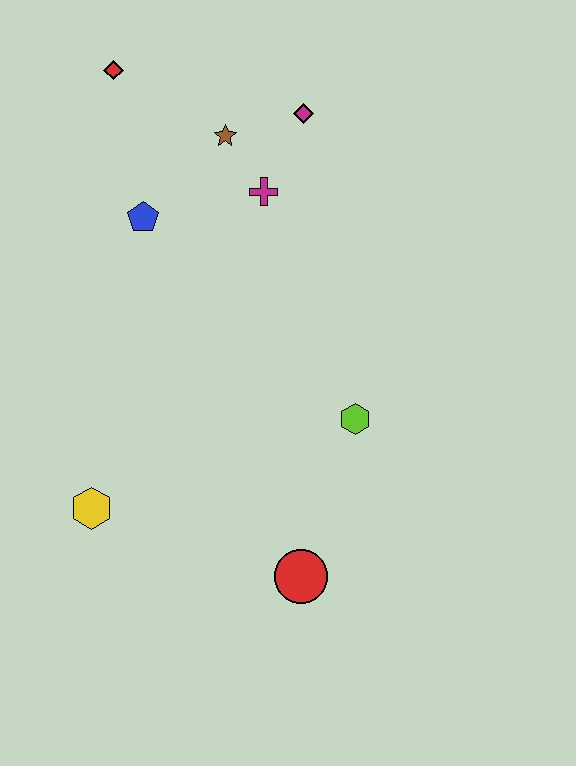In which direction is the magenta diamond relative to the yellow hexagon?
The magenta diamond is above the yellow hexagon.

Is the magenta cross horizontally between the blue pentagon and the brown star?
No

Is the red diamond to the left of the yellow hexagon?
No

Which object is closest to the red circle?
The lime hexagon is closest to the red circle.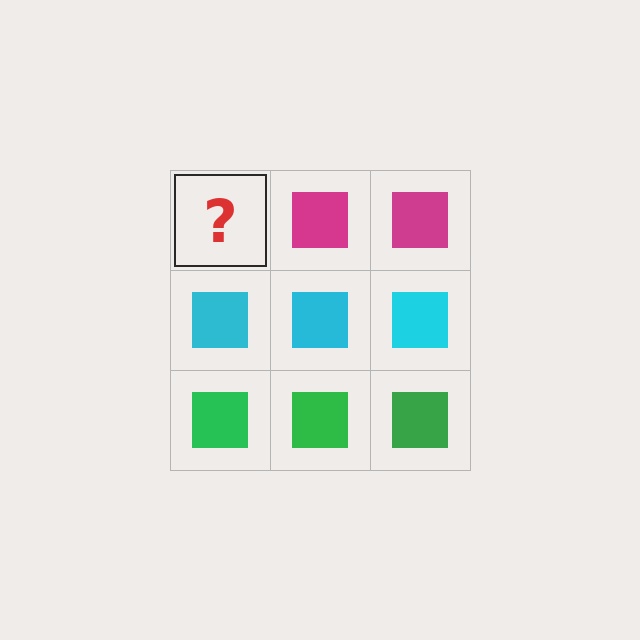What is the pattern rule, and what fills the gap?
The rule is that each row has a consistent color. The gap should be filled with a magenta square.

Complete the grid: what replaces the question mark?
The question mark should be replaced with a magenta square.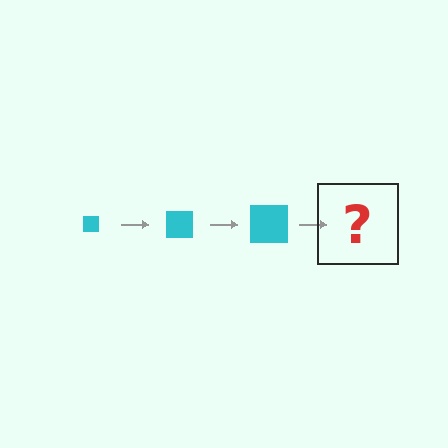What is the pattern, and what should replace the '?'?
The pattern is that the square gets progressively larger each step. The '?' should be a cyan square, larger than the previous one.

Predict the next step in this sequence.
The next step is a cyan square, larger than the previous one.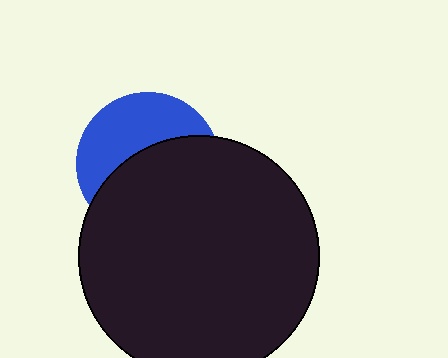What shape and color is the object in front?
The object in front is a black circle.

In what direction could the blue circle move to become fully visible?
The blue circle could move up. That would shift it out from behind the black circle entirely.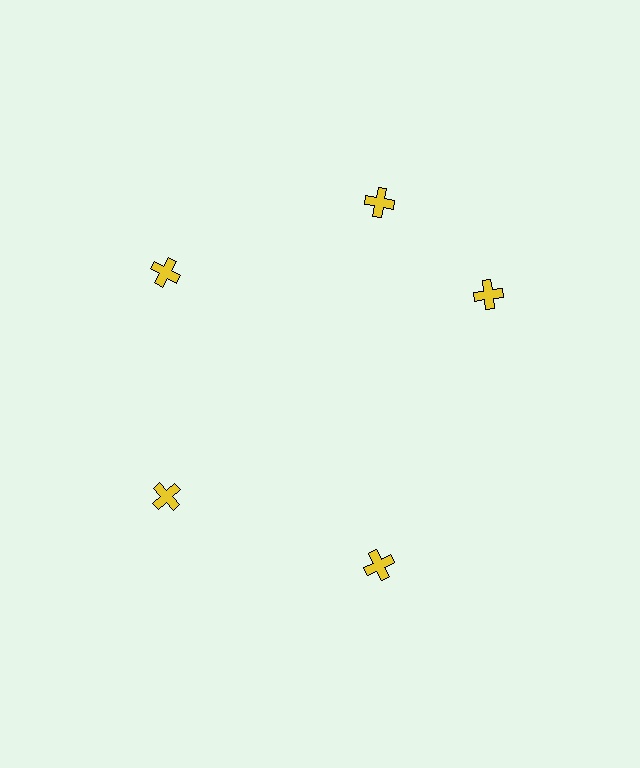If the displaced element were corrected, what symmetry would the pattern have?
It would have 5-fold rotational symmetry — the pattern would map onto itself every 72 degrees.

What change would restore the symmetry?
The symmetry would be restored by rotating it back into even spacing with its neighbors so that all 5 crosses sit at equal angles and equal distance from the center.